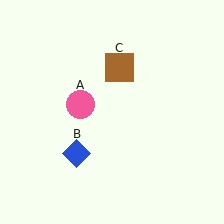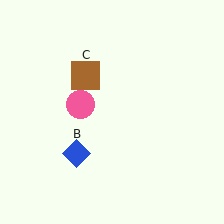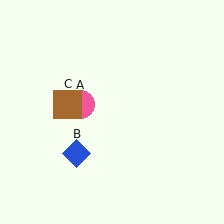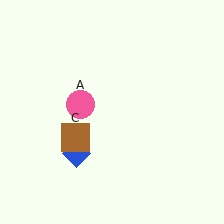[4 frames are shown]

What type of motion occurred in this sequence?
The brown square (object C) rotated counterclockwise around the center of the scene.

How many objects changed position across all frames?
1 object changed position: brown square (object C).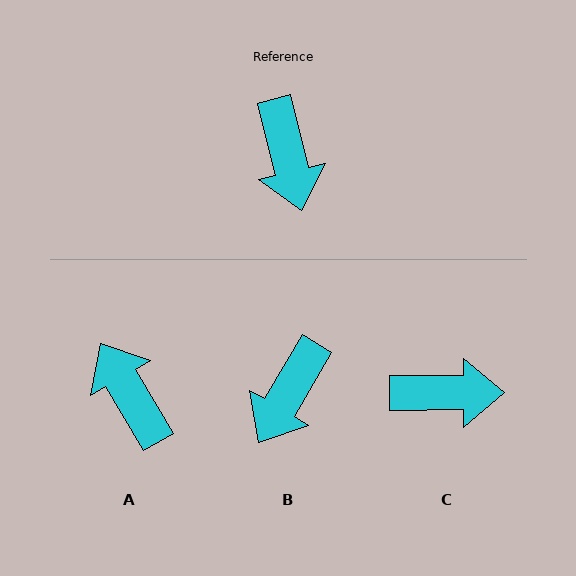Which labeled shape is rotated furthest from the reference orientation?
A, about 163 degrees away.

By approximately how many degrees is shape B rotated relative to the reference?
Approximately 44 degrees clockwise.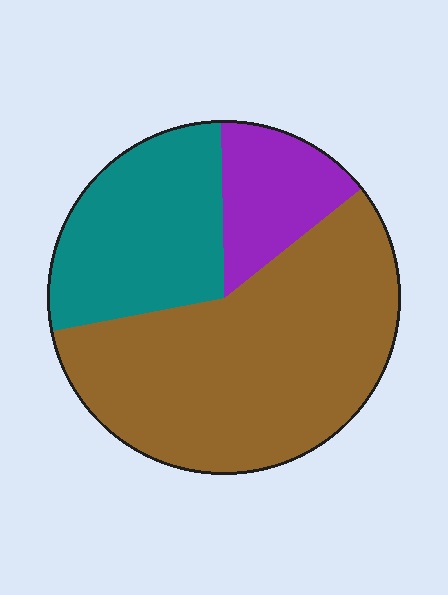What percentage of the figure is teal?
Teal takes up between a sixth and a third of the figure.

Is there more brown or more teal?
Brown.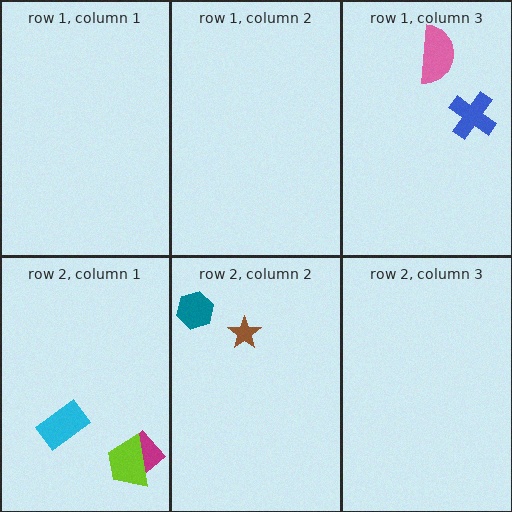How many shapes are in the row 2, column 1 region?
3.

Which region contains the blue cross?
The row 1, column 3 region.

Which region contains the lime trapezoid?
The row 2, column 1 region.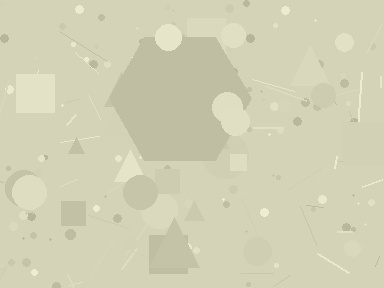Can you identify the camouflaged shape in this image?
The camouflaged shape is a hexagon.